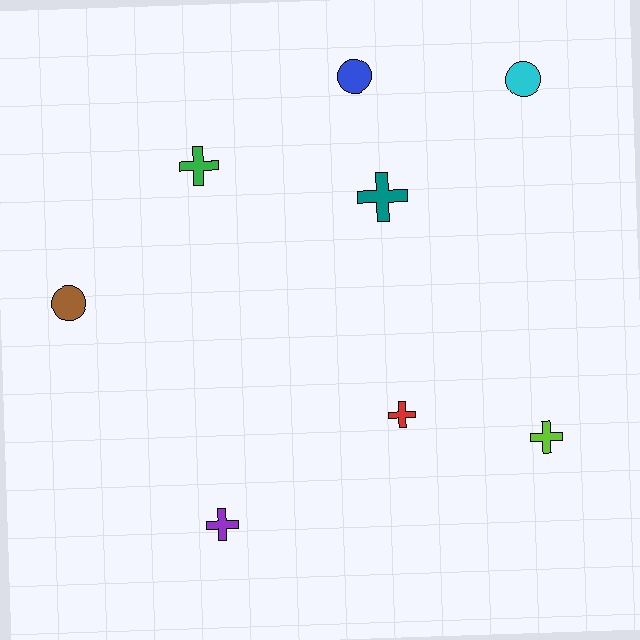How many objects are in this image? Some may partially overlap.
There are 8 objects.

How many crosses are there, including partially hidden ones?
There are 5 crosses.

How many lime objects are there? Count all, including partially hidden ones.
There is 1 lime object.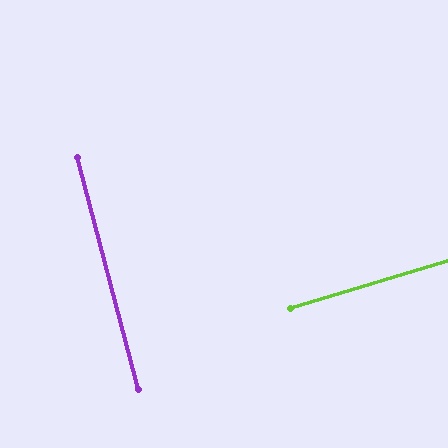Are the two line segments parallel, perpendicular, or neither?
Perpendicular — they meet at approximately 88°.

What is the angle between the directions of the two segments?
Approximately 88 degrees.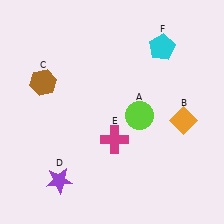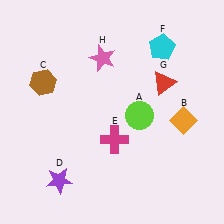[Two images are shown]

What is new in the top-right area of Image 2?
A red triangle (G) was added in the top-right area of Image 2.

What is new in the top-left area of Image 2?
A pink star (H) was added in the top-left area of Image 2.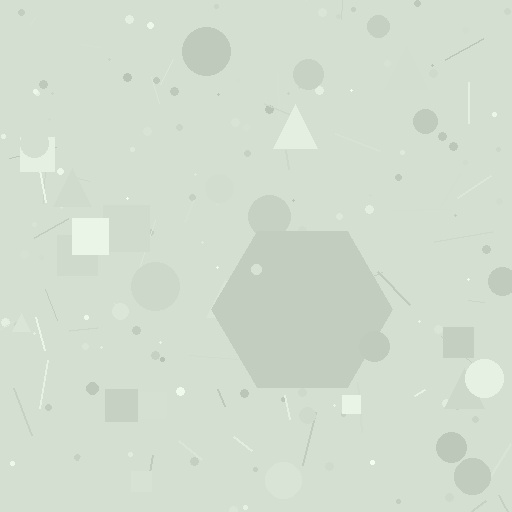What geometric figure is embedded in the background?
A hexagon is embedded in the background.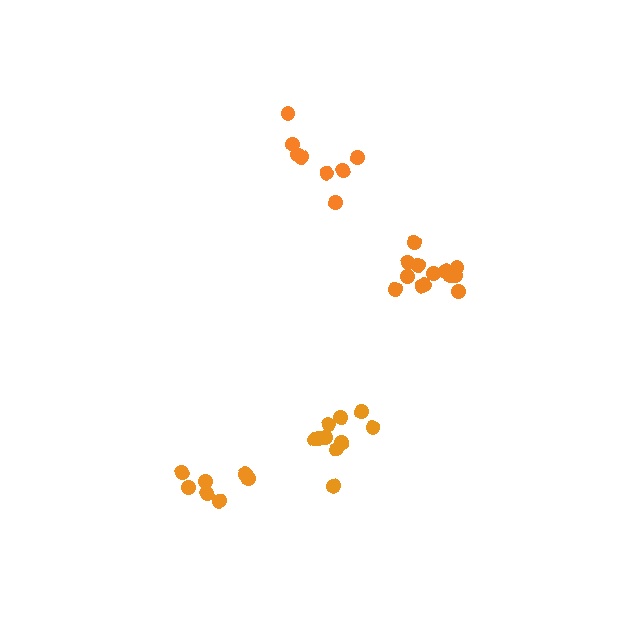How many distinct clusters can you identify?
There are 4 distinct clusters.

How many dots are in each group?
Group 1: 7 dots, Group 2: 8 dots, Group 3: 13 dots, Group 4: 10 dots (38 total).